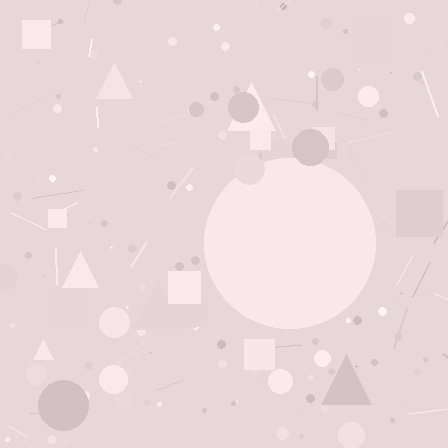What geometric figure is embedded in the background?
A circle is embedded in the background.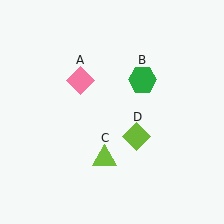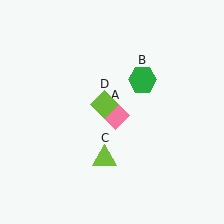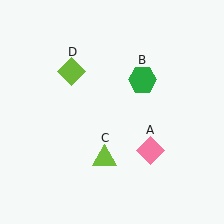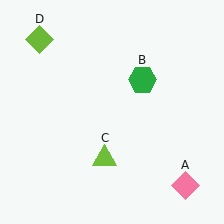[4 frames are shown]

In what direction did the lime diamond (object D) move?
The lime diamond (object D) moved up and to the left.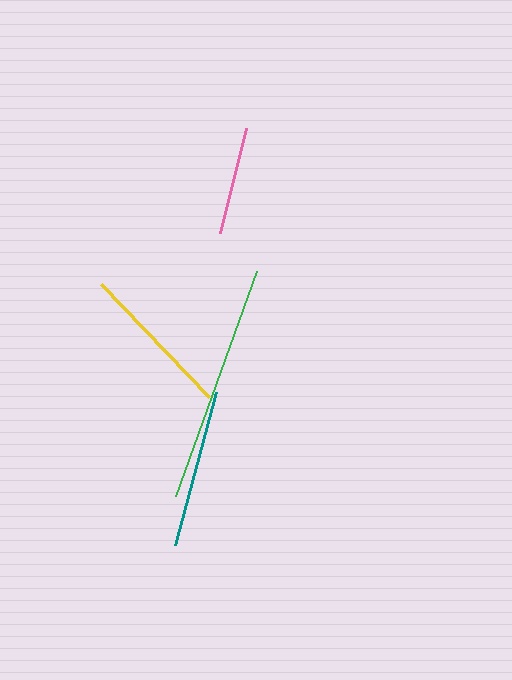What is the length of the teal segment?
The teal segment is approximately 159 pixels long.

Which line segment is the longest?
The green line is the longest at approximately 240 pixels.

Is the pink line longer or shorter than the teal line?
The teal line is longer than the pink line.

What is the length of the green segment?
The green segment is approximately 240 pixels long.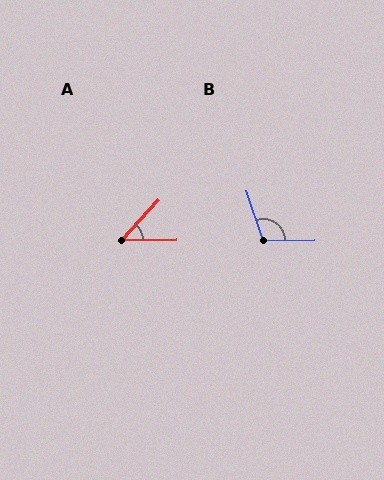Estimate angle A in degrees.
Approximately 47 degrees.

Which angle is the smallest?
A, at approximately 47 degrees.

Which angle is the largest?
B, at approximately 107 degrees.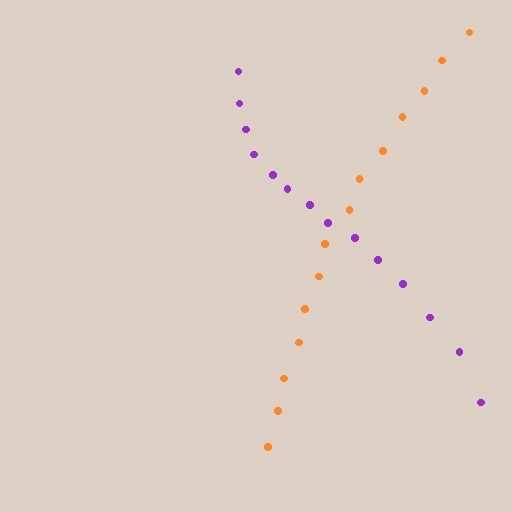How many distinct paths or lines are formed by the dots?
There are 2 distinct paths.